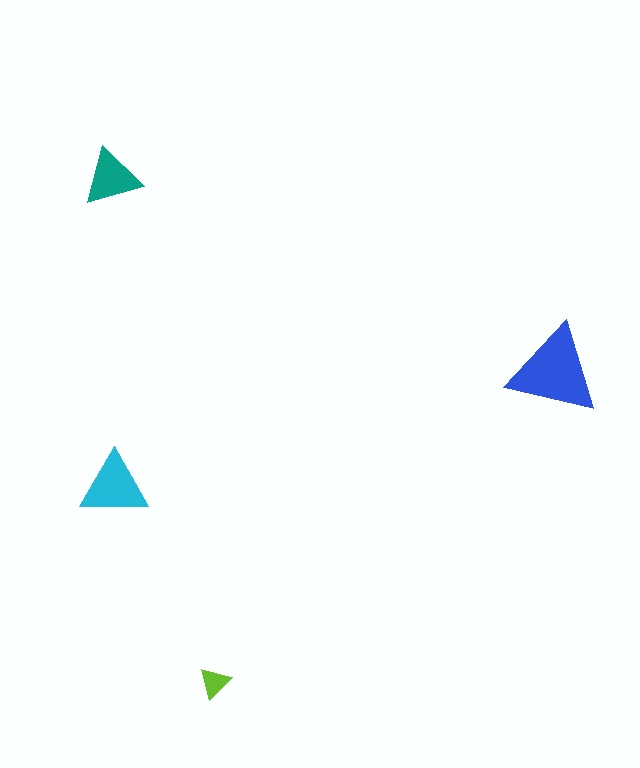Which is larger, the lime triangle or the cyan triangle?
The cyan one.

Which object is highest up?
The teal triangle is topmost.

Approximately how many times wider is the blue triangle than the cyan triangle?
About 1.5 times wider.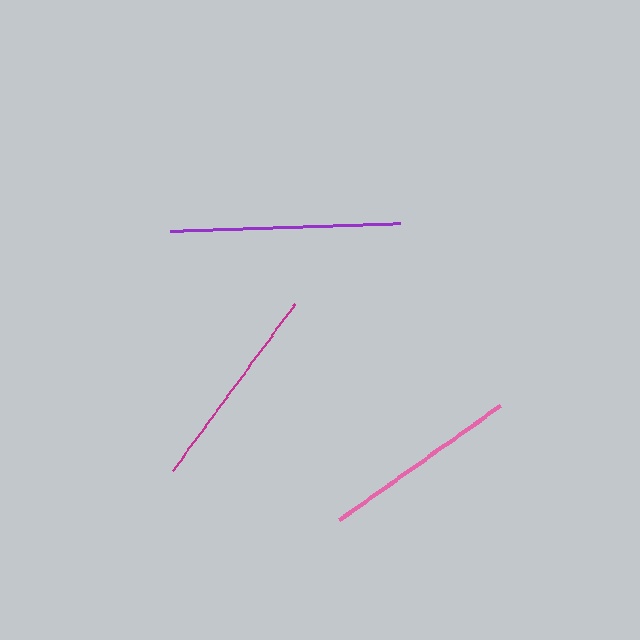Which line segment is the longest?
The purple line is the longest at approximately 229 pixels.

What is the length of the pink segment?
The pink segment is approximately 198 pixels long.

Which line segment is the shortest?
The pink line is the shortest at approximately 198 pixels.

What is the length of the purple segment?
The purple segment is approximately 229 pixels long.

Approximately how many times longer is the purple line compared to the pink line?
The purple line is approximately 1.2 times the length of the pink line.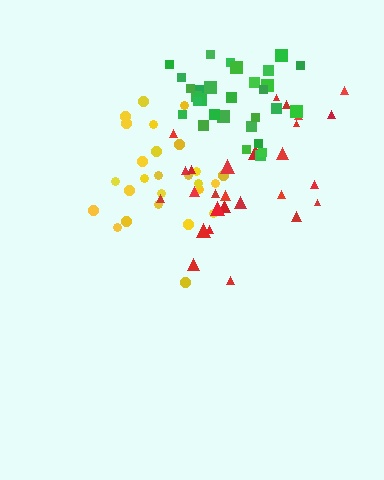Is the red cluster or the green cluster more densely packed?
Green.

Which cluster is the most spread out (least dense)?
Red.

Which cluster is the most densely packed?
Green.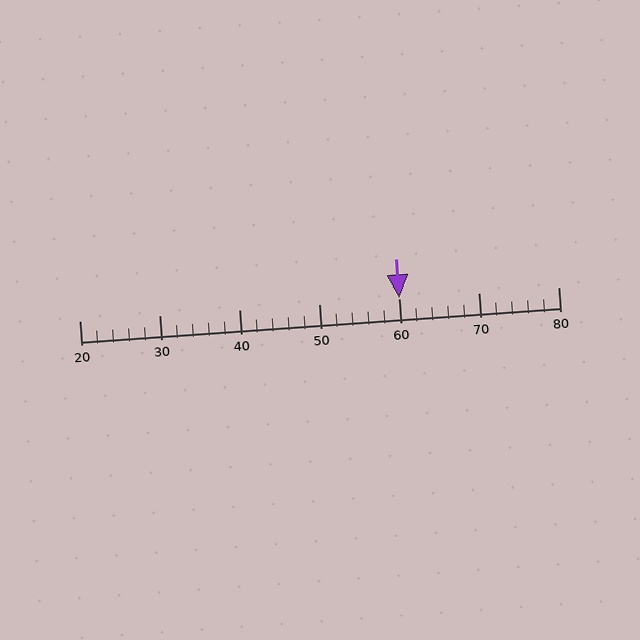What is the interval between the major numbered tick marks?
The major tick marks are spaced 10 units apart.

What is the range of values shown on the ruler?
The ruler shows values from 20 to 80.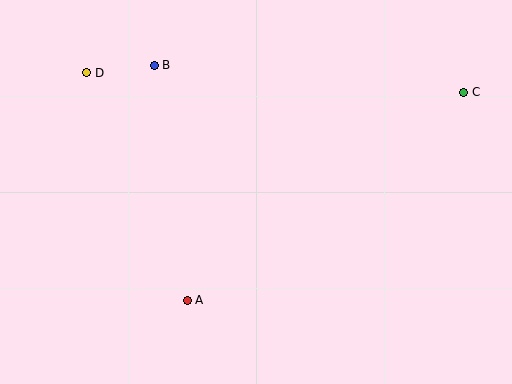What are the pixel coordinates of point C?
Point C is at (464, 92).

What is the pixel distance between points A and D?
The distance between A and D is 249 pixels.